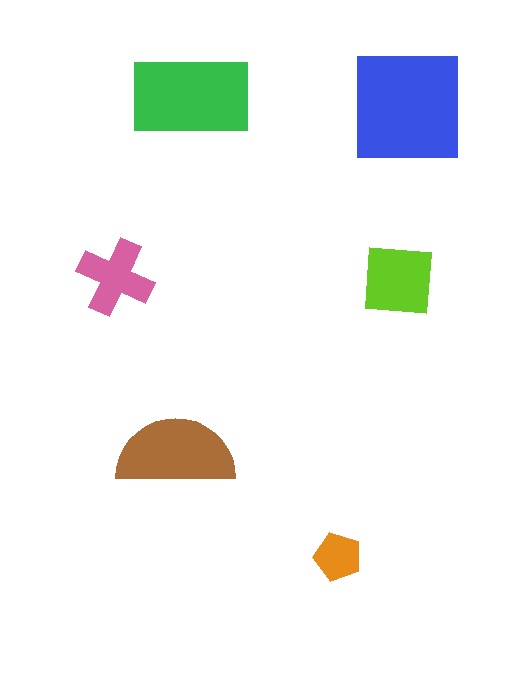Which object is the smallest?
The orange pentagon.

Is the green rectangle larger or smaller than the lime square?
Larger.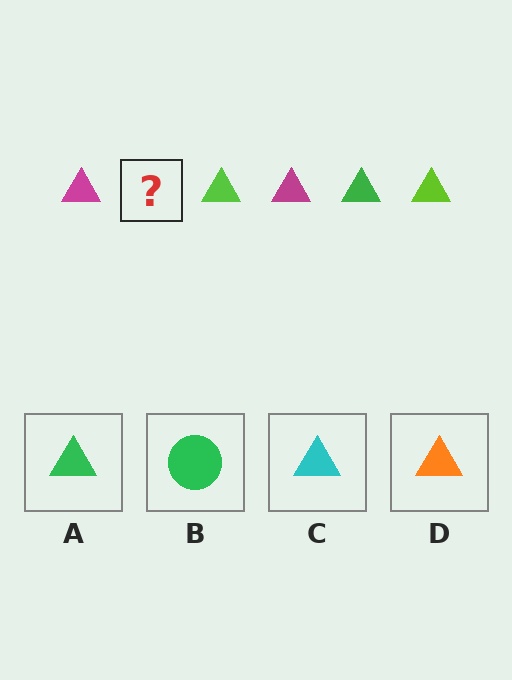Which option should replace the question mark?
Option A.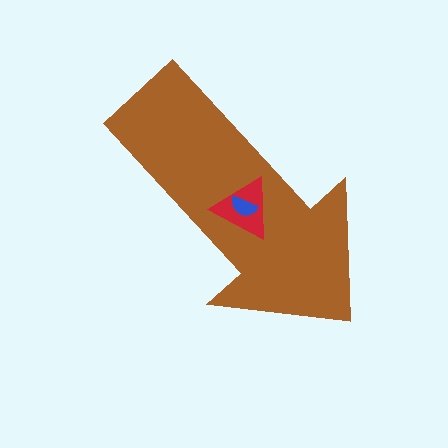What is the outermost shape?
The brown arrow.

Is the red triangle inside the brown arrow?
Yes.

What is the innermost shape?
The blue semicircle.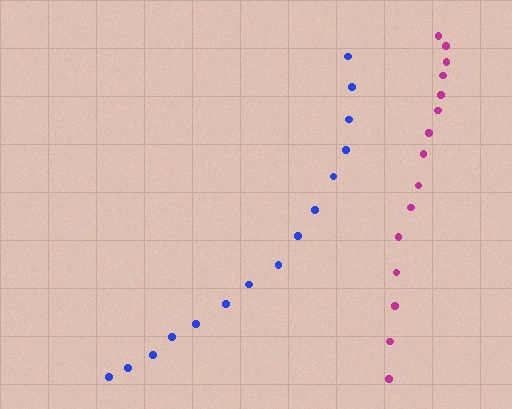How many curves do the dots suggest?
There are 2 distinct paths.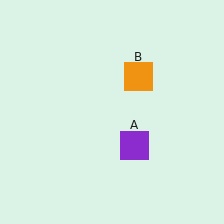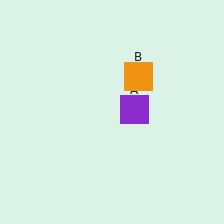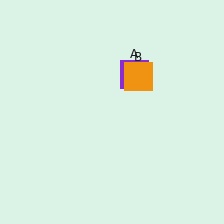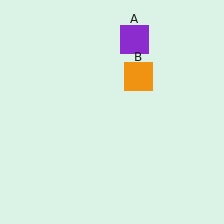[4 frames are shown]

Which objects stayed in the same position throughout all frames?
Orange square (object B) remained stationary.